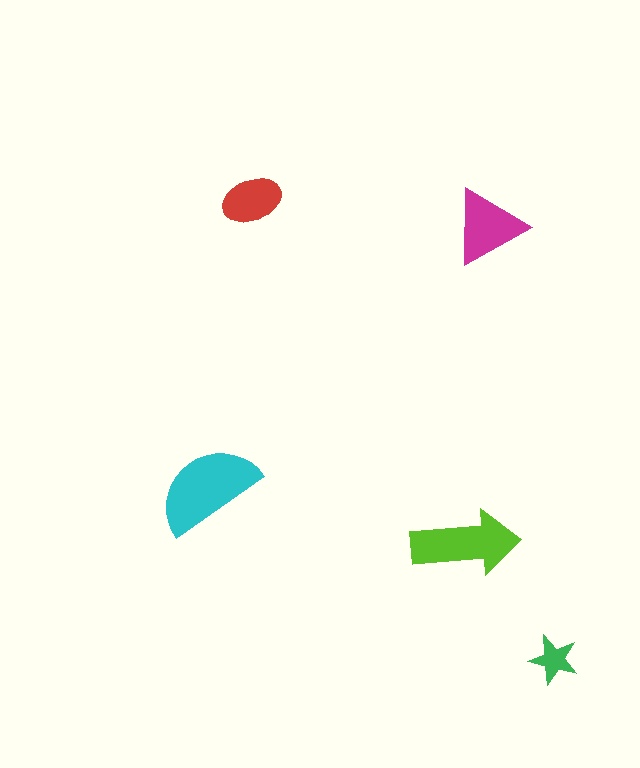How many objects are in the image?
There are 5 objects in the image.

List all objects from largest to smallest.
The cyan semicircle, the lime arrow, the magenta triangle, the red ellipse, the green star.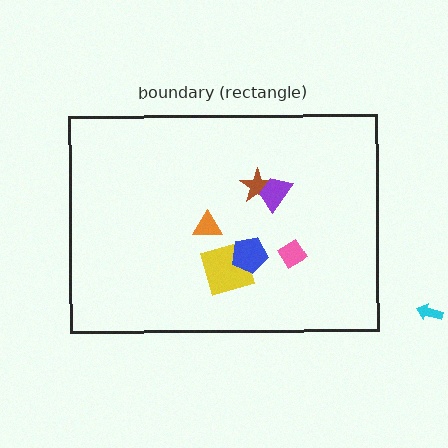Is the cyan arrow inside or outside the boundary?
Outside.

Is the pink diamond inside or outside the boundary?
Inside.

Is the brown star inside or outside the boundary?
Inside.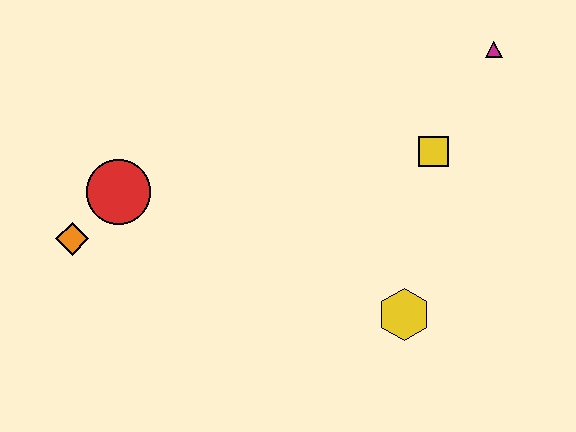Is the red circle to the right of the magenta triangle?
No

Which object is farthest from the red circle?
The magenta triangle is farthest from the red circle.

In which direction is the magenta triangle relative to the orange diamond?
The magenta triangle is to the right of the orange diamond.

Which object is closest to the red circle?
The orange diamond is closest to the red circle.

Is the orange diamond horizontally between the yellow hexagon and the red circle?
No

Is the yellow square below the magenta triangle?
Yes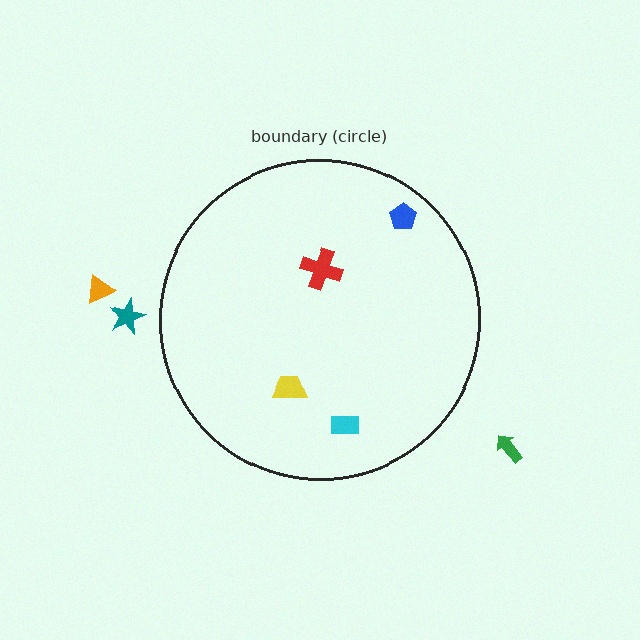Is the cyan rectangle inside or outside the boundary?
Inside.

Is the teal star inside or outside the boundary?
Outside.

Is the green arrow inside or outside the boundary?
Outside.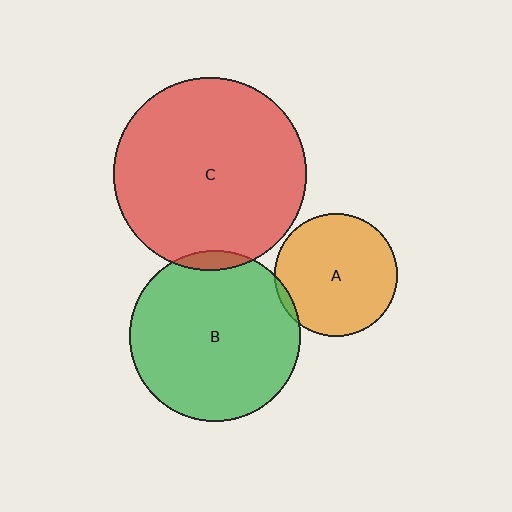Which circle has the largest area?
Circle C (red).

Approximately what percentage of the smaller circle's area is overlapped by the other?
Approximately 5%.